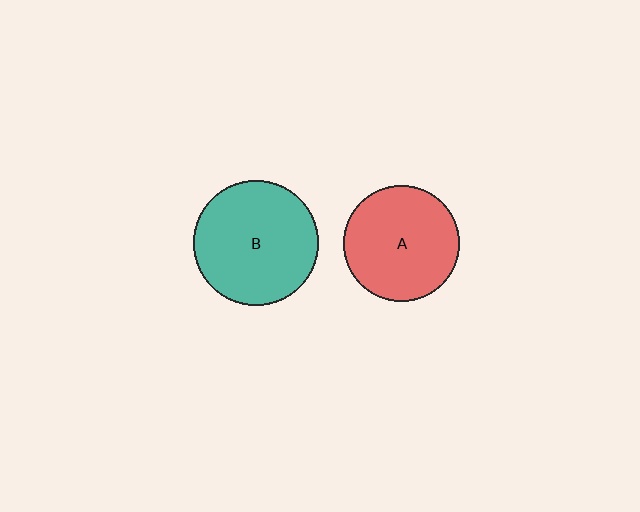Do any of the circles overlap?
No, none of the circles overlap.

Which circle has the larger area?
Circle B (teal).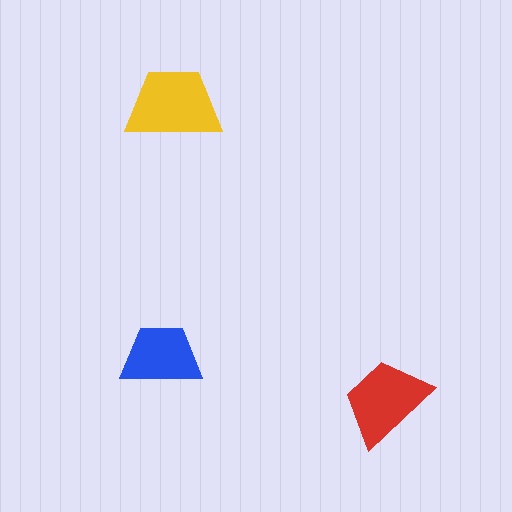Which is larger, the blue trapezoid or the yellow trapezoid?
The yellow one.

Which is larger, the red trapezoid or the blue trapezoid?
The red one.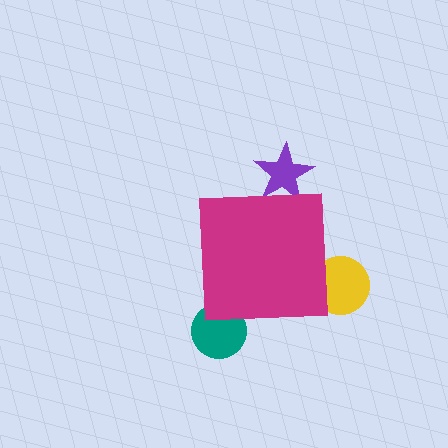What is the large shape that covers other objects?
A magenta square.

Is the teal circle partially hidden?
Yes, the teal circle is partially hidden behind the magenta square.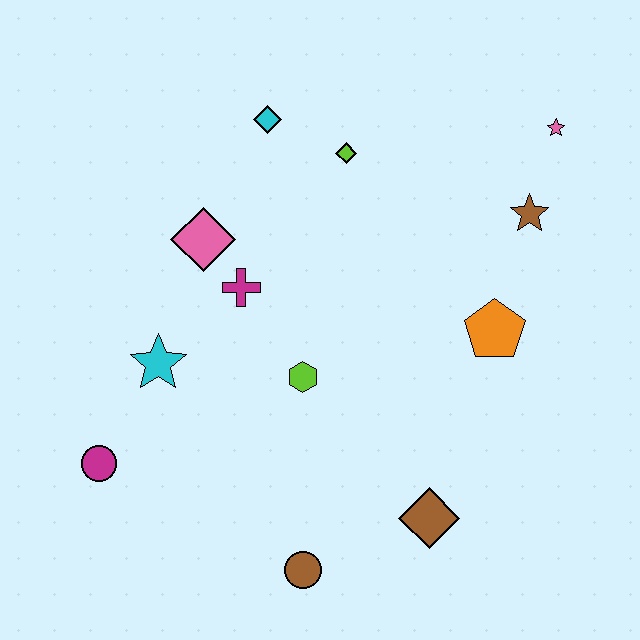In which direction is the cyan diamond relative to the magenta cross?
The cyan diamond is above the magenta cross.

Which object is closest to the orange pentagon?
The brown star is closest to the orange pentagon.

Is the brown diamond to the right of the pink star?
No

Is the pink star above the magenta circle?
Yes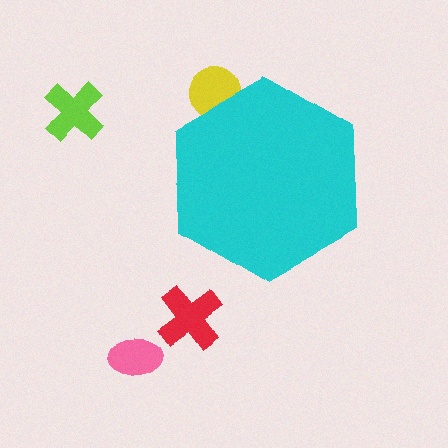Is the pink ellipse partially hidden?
No, the pink ellipse is fully visible.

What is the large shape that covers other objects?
A cyan hexagon.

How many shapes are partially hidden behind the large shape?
1 shape is partially hidden.